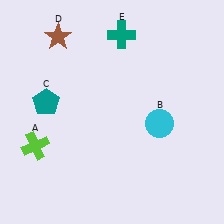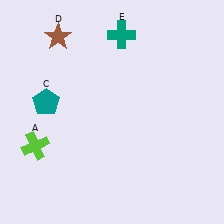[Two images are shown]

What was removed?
The cyan circle (B) was removed in Image 2.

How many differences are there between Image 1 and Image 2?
There is 1 difference between the two images.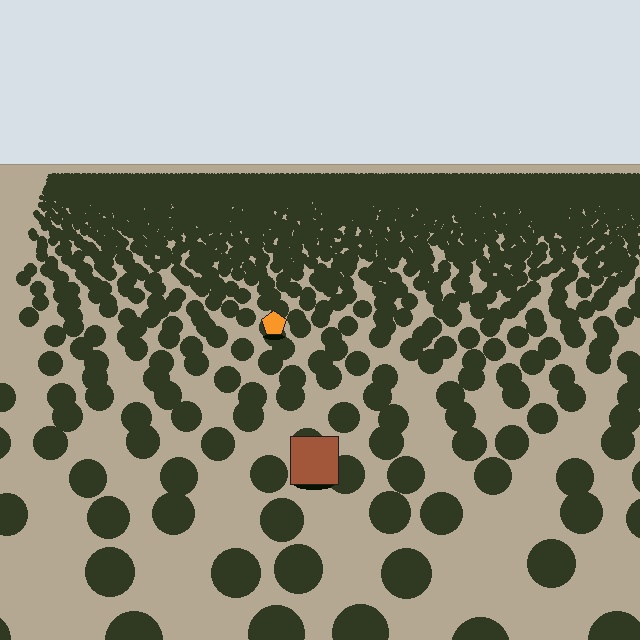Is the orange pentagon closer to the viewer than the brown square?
No. The brown square is closer — you can tell from the texture gradient: the ground texture is coarser near it.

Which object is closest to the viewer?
The brown square is closest. The texture marks near it are larger and more spread out.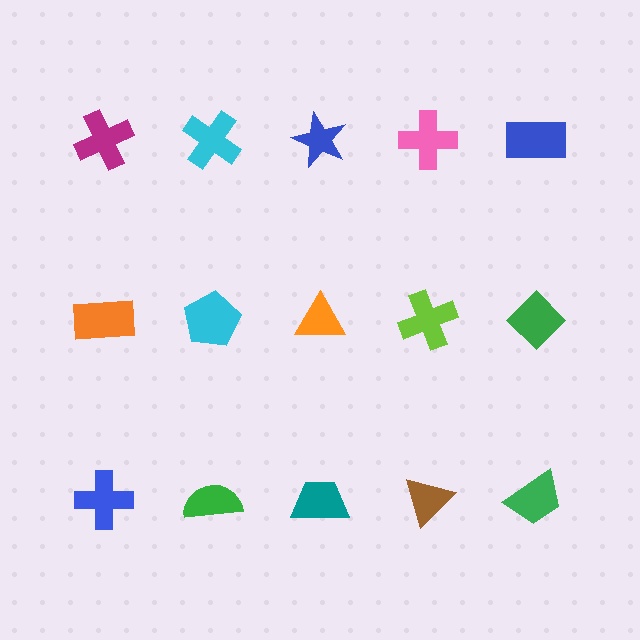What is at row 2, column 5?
A green diamond.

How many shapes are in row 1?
5 shapes.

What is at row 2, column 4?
A lime cross.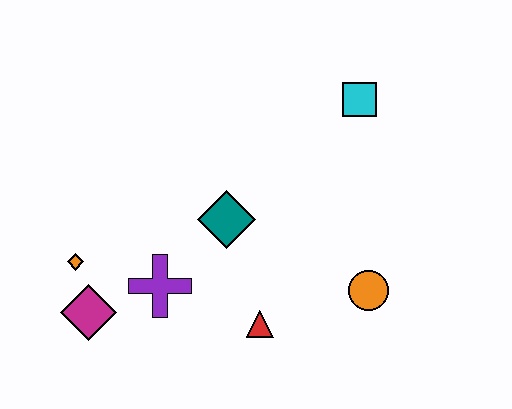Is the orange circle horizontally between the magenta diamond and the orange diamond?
No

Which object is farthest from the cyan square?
The magenta diamond is farthest from the cyan square.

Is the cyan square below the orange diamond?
No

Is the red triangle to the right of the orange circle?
No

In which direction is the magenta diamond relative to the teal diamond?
The magenta diamond is to the left of the teal diamond.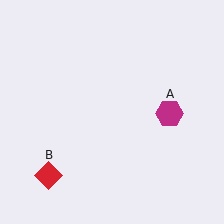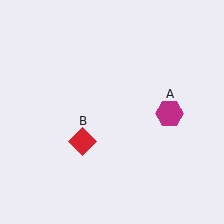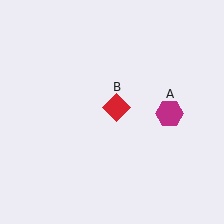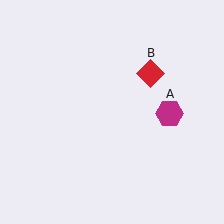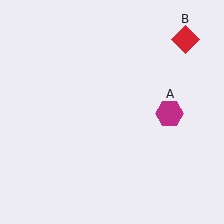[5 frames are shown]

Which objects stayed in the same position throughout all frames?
Magenta hexagon (object A) remained stationary.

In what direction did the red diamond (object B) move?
The red diamond (object B) moved up and to the right.